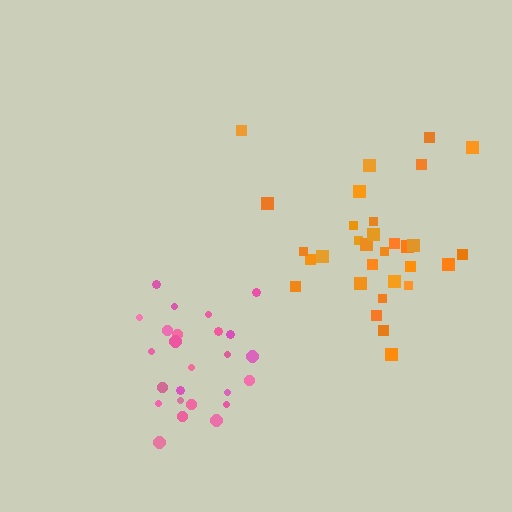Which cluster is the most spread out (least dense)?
Orange.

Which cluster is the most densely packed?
Pink.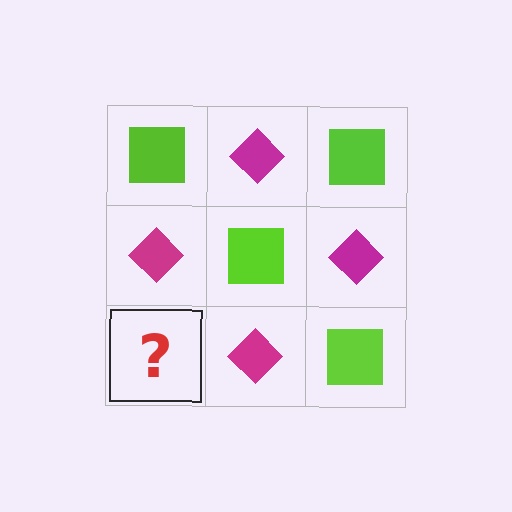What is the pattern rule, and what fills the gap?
The rule is that it alternates lime square and magenta diamond in a checkerboard pattern. The gap should be filled with a lime square.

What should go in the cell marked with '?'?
The missing cell should contain a lime square.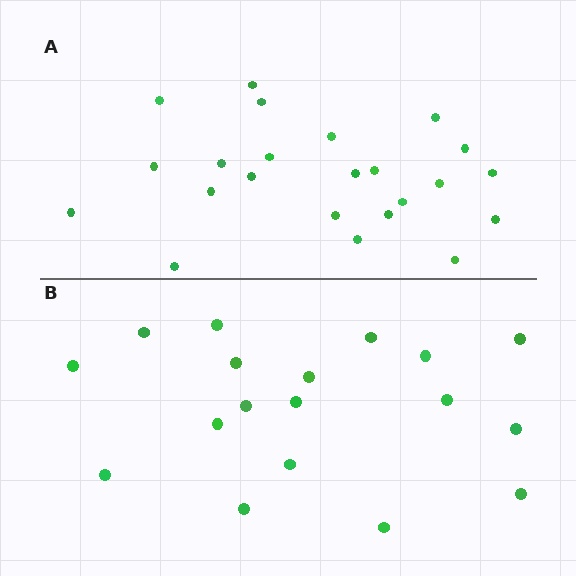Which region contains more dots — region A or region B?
Region A (the top region) has more dots.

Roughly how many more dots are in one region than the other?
Region A has about 5 more dots than region B.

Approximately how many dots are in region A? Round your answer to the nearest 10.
About 20 dots. (The exact count is 23, which rounds to 20.)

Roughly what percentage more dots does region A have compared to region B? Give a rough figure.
About 30% more.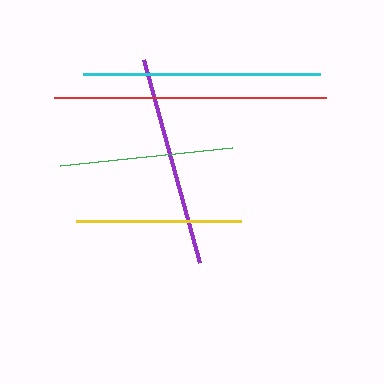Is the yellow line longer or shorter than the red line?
The red line is longer than the yellow line.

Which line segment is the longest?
The red line is the longest at approximately 272 pixels.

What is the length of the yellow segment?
The yellow segment is approximately 165 pixels long.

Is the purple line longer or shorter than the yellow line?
The purple line is longer than the yellow line.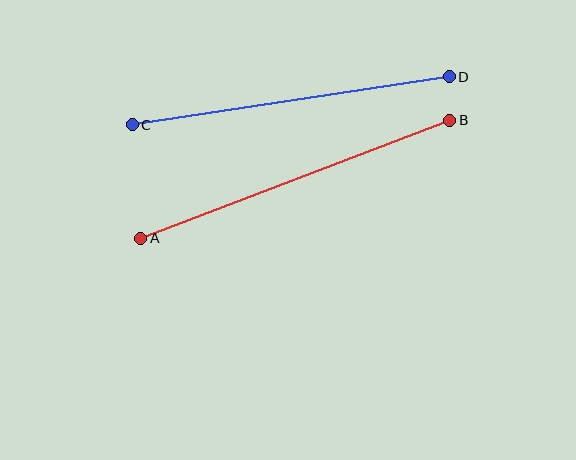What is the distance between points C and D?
The distance is approximately 320 pixels.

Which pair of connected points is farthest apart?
Points A and B are farthest apart.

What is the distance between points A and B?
The distance is approximately 331 pixels.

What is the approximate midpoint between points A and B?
The midpoint is at approximately (295, 179) pixels.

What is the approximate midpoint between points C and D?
The midpoint is at approximately (291, 101) pixels.